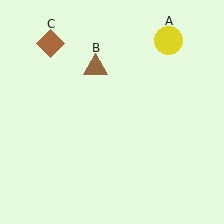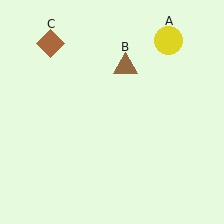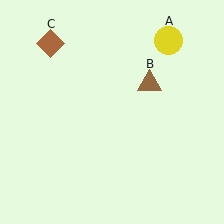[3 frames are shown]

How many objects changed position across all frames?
1 object changed position: brown triangle (object B).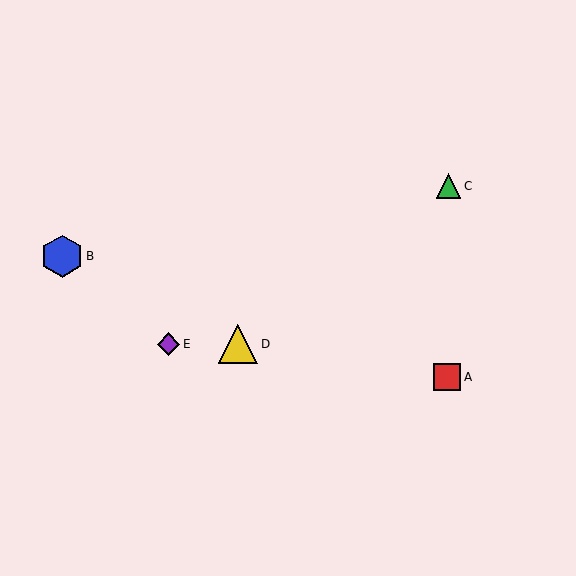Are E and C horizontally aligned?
No, E is at y≈344 and C is at y≈186.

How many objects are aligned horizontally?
2 objects (D, E) are aligned horizontally.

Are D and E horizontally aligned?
Yes, both are at y≈344.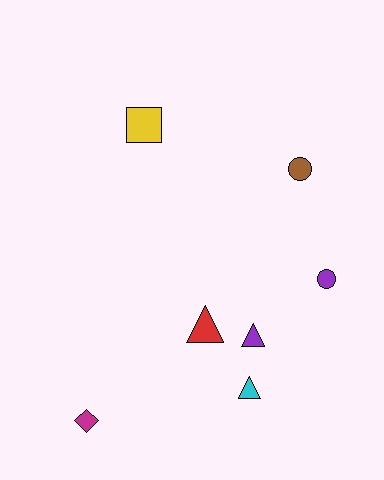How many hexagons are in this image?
There are no hexagons.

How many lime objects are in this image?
There are no lime objects.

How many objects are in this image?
There are 7 objects.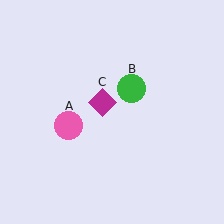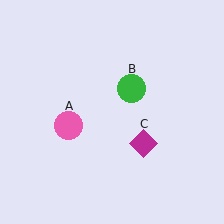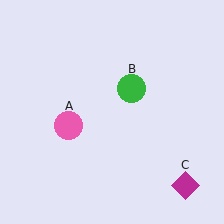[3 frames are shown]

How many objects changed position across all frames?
1 object changed position: magenta diamond (object C).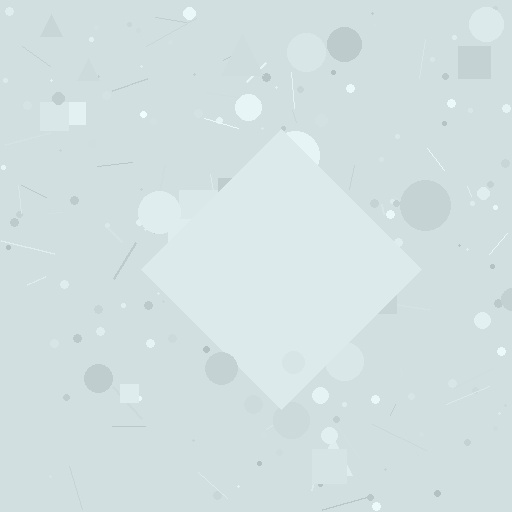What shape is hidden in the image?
A diamond is hidden in the image.